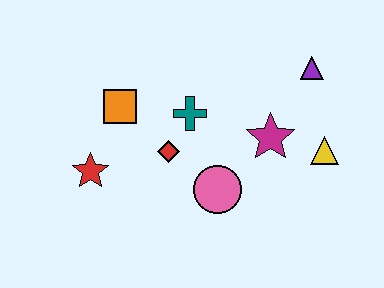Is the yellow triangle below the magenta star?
Yes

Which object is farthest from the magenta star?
The red star is farthest from the magenta star.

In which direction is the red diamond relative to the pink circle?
The red diamond is to the left of the pink circle.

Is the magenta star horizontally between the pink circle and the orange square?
No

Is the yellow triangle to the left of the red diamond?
No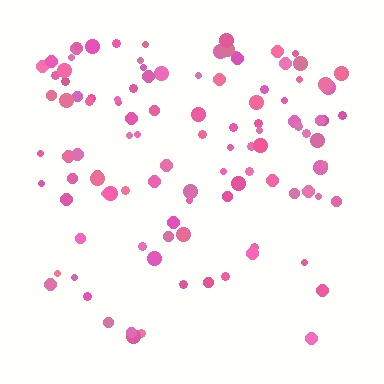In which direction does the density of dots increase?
From bottom to top, with the top side densest.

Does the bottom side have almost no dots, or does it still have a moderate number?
Still a moderate number, just noticeably fewer than the top.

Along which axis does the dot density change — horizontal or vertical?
Vertical.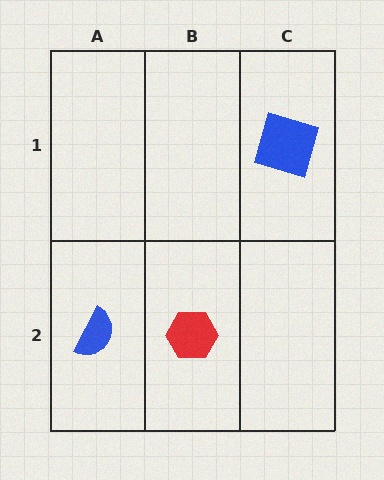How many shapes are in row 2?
2 shapes.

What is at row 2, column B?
A red hexagon.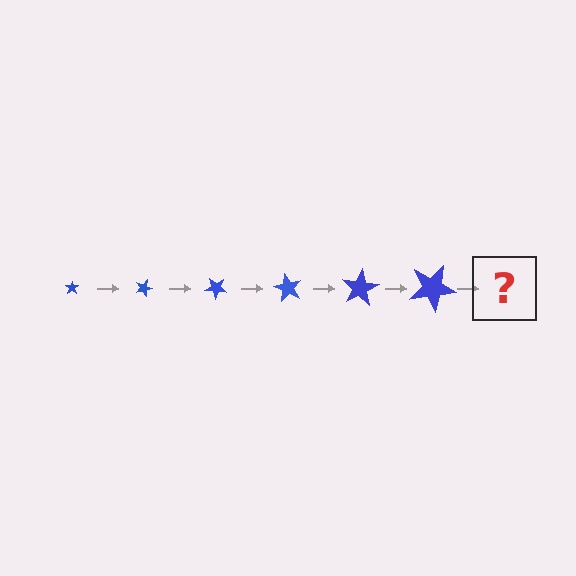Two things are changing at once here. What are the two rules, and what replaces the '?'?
The two rules are that the star grows larger each step and it rotates 20 degrees each step. The '?' should be a star, larger than the previous one and rotated 120 degrees from the start.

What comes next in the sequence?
The next element should be a star, larger than the previous one and rotated 120 degrees from the start.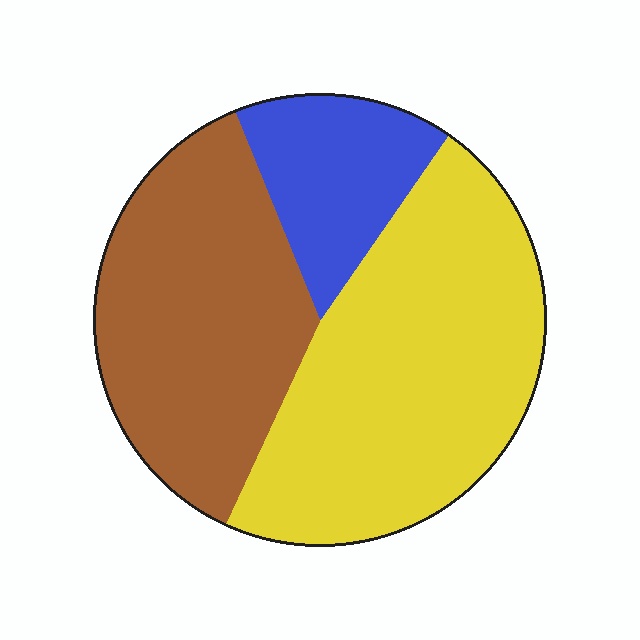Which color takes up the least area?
Blue, at roughly 15%.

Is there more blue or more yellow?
Yellow.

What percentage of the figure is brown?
Brown covers roughly 35% of the figure.